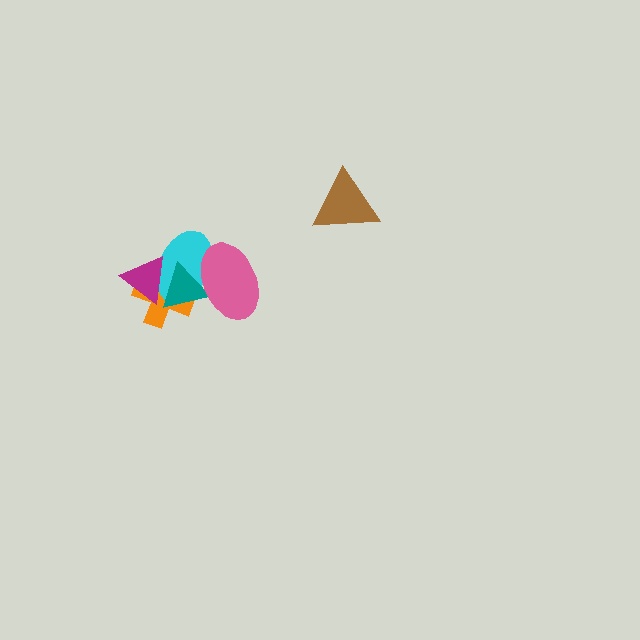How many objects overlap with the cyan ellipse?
4 objects overlap with the cyan ellipse.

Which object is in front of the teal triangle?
The pink ellipse is in front of the teal triangle.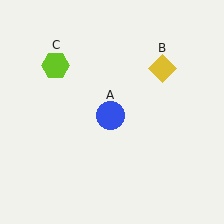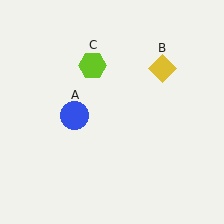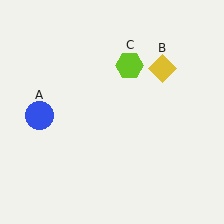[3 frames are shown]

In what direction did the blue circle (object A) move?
The blue circle (object A) moved left.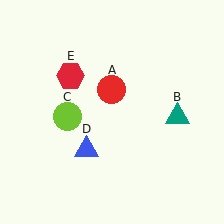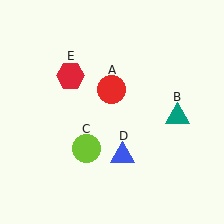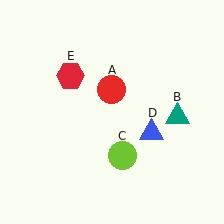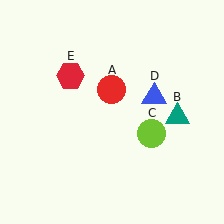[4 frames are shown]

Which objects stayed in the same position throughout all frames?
Red circle (object A) and teal triangle (object B) and red hexagon (object E) remained stationary.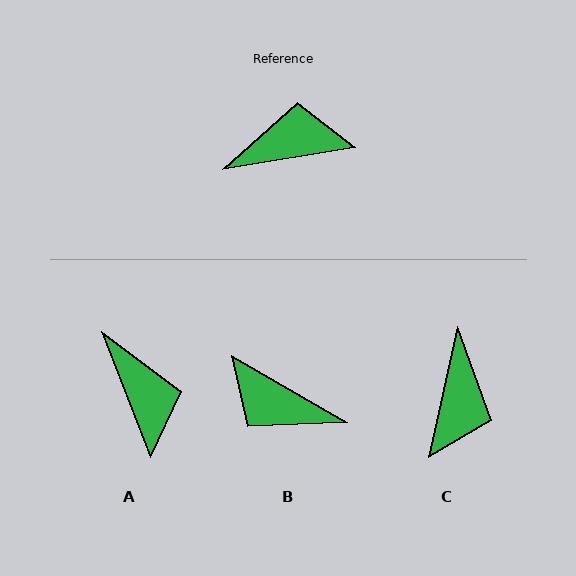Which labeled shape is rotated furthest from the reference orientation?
B, about 141 degrees away.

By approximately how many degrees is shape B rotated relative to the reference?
Approximately 141 degrees counter-clockwise.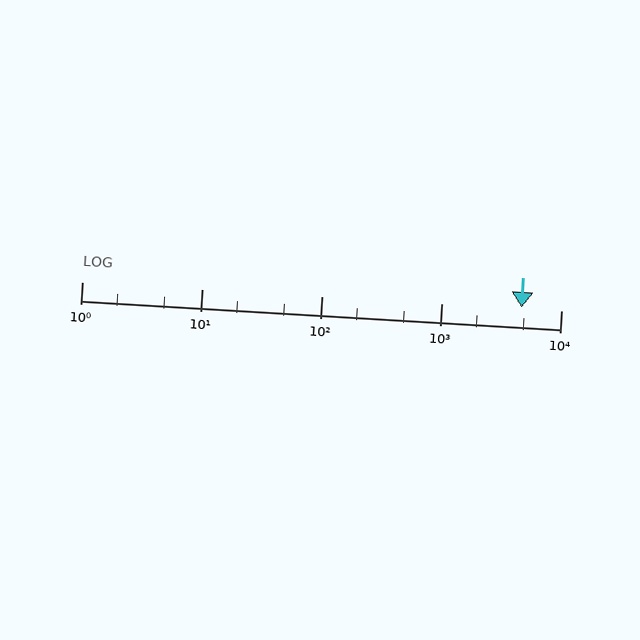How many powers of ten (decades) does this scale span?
The scale spans 4 decades, from 1 to 10000.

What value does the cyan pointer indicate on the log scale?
The pointer indicates approximately 4700.